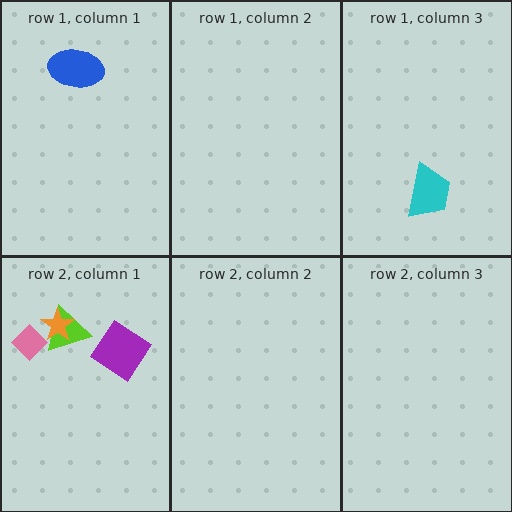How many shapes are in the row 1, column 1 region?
1.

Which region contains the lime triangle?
The row 2, column 1 region.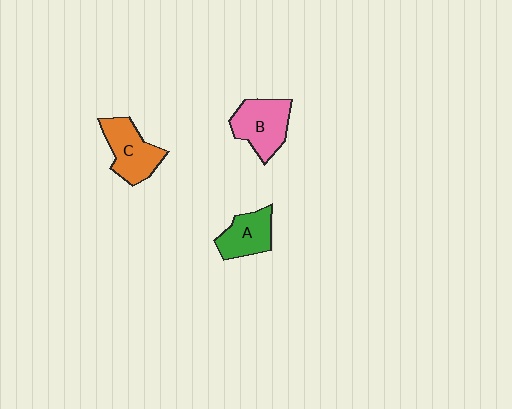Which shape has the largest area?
Shape B (pink).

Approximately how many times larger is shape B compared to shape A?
Approximately 1.3 times.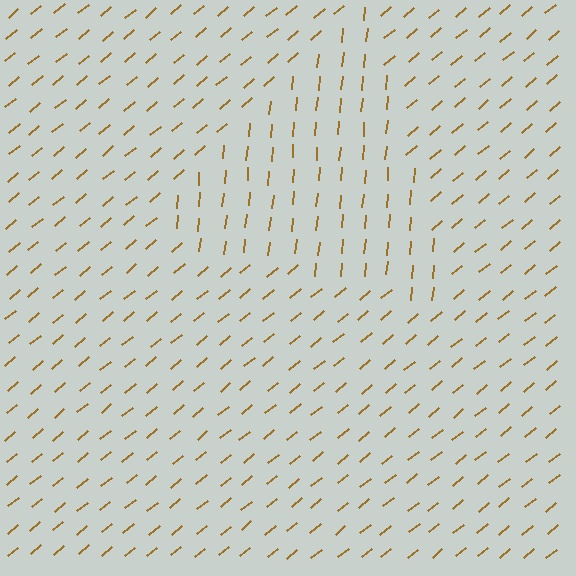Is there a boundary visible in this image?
Yes, there is a texture boundary formed by a change in line orientation.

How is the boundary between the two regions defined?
The boundary is defined purely by a change in line orientation (approximately 45 degrees difference). All lines are the same color and thickness.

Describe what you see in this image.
The image is filled with small brown line segments. A triangle region in the image has lines oriented differently from the surrounding lines, creating a visible texture boundary.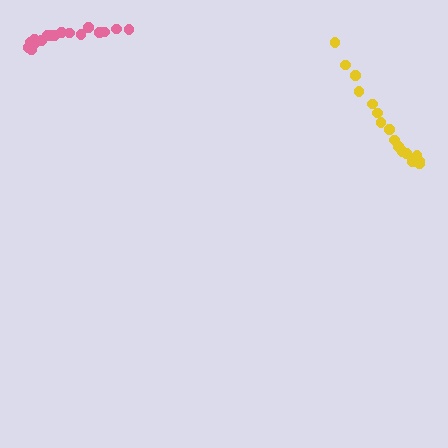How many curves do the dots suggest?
There are 2 distinct paths.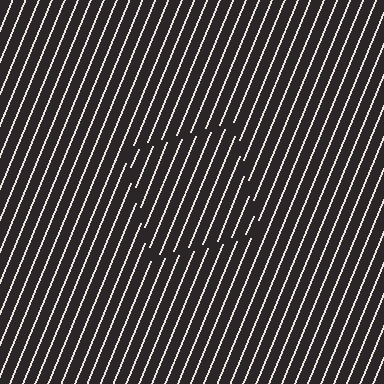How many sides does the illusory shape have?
4 sides — the line-ends trace a square.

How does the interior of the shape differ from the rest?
The interior of the shape contains the same grating, shifted by half a period — the contour is defined by the phase discontinuity where line-ends from the inner and outer gratings abut.